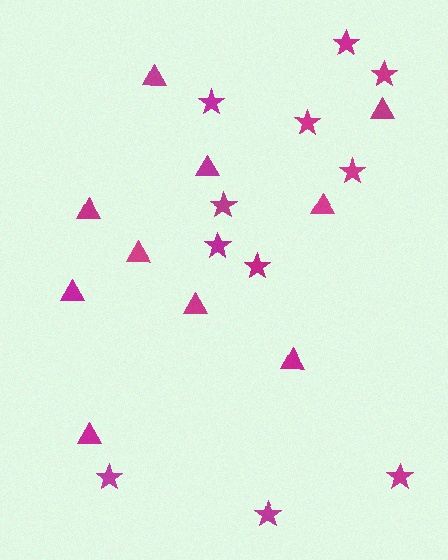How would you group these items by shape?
There are 2 groups: one group of stars (11) and one group of triangles (10).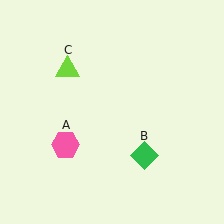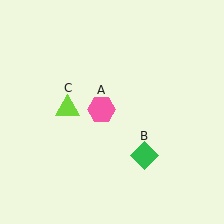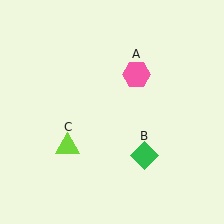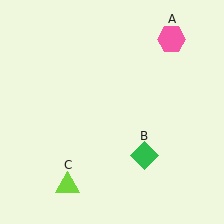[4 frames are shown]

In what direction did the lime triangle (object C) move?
The lime triangle (object C) moved down.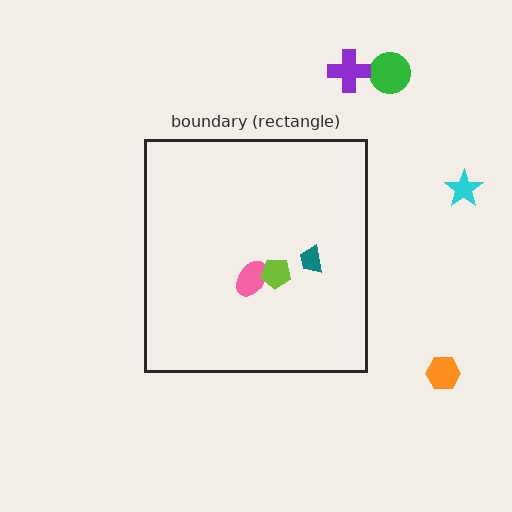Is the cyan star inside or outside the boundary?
Outside.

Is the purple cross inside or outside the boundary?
Outside.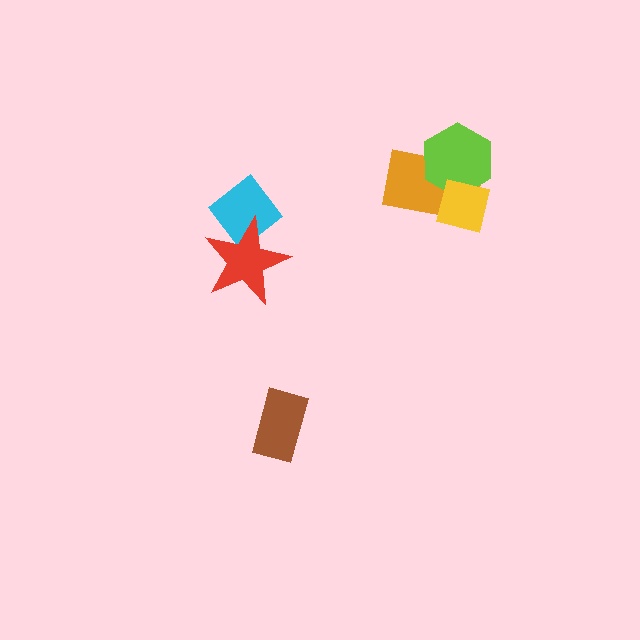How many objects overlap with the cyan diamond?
1 object overlaps with the cyan diamond.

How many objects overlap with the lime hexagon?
2 objects overlap with the lime hexagon.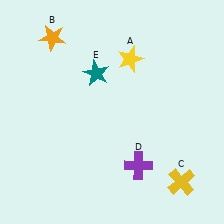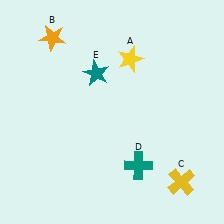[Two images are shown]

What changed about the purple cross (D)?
In Image 1, D is purple. In Image 2, it changed to teal.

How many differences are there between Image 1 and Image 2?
There is 1 difference between the two images.